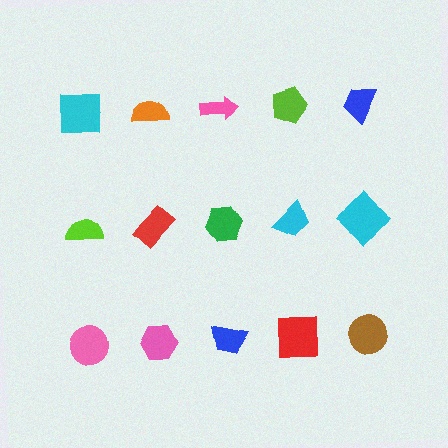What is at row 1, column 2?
An orange semicircle.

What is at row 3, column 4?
A red square.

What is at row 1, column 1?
A cyan square.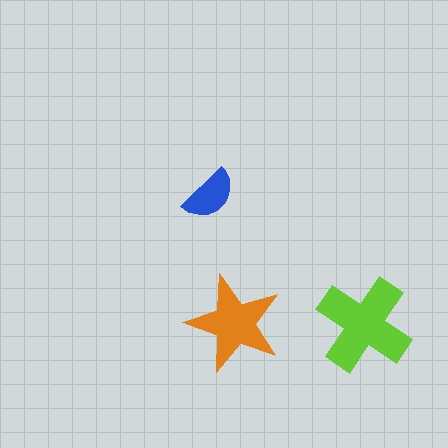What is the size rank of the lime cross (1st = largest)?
1st.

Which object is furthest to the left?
The blue semicircle is leftmost.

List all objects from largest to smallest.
The lime cross, the orange star, the blue semicircle.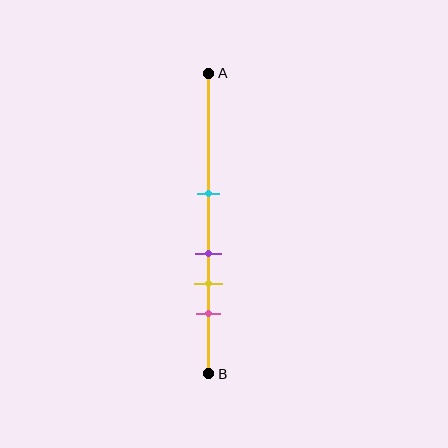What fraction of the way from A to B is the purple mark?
The purple mark is approximately 60% (0.6) of the way from A to B.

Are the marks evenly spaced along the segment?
No, the marks are not evenly spaced.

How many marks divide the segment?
There are 4 marks dividing the segment.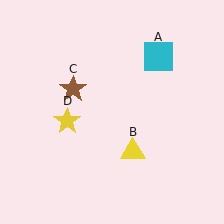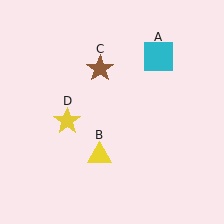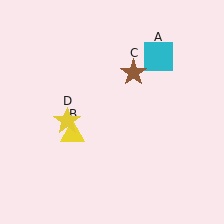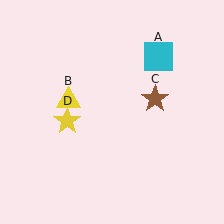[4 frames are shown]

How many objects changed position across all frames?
2 objects changed position: yellow triangle (object B), brown star (object C).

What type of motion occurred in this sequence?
The yellow triangle (object B), brown star (object C) rotated clockwise around the center of the scene.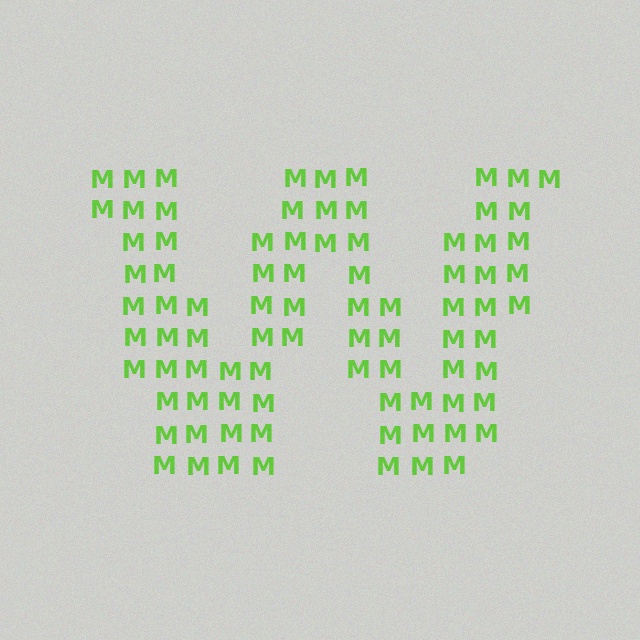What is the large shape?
The large shape is the letter W.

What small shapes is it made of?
It is made of small letter M's.